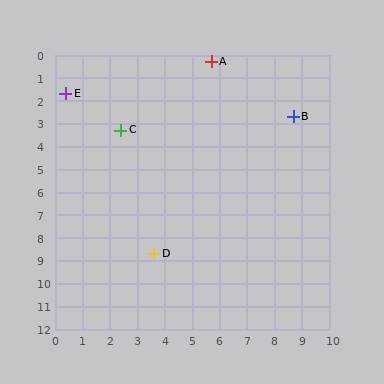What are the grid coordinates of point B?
Point B is at approximately (8.7, 2.7).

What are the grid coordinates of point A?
Point A is at approximately (5.7, 0.3).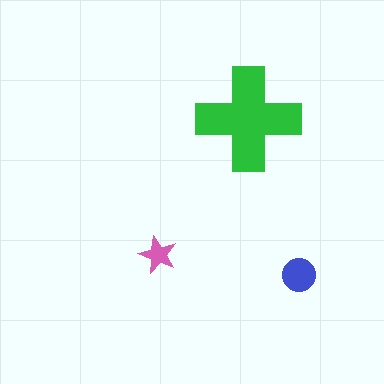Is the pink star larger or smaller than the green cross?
Smaller.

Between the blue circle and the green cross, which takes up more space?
The green cross.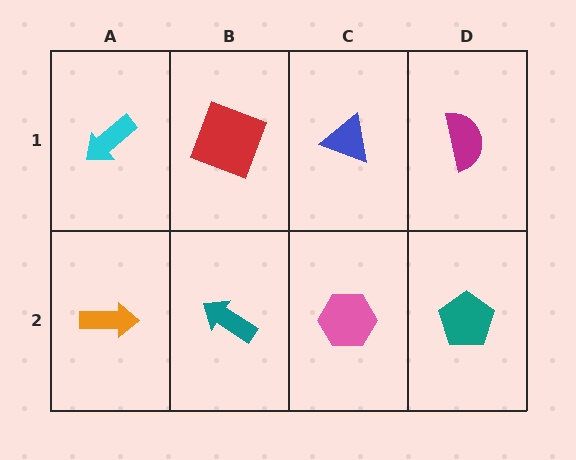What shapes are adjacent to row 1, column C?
A pink hexagon (row 2, column C), a red square (row 1, column B), a magenta semicircle (row 1, column D).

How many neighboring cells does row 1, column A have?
2.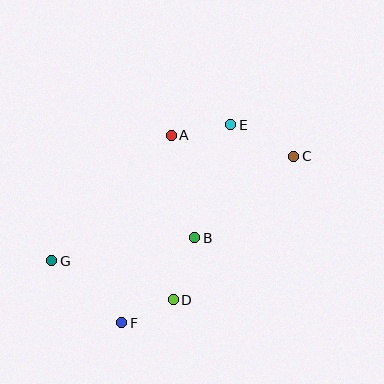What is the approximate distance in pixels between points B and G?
The distance between B and G is approximately 145 pixels.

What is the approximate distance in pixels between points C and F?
The distance between C and F is approximately 239 pixels.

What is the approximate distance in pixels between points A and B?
The distance between A and B is approximately 105 pixels.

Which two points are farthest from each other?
Points C and G are farthest from each other.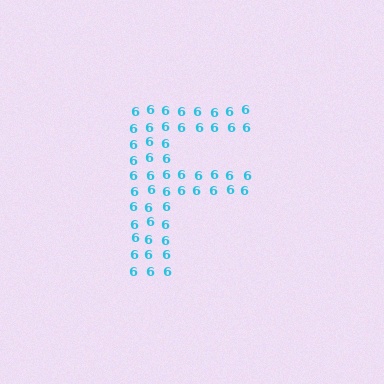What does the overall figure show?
The overall figure shows the letter F.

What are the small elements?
The small elements are digit 6's.